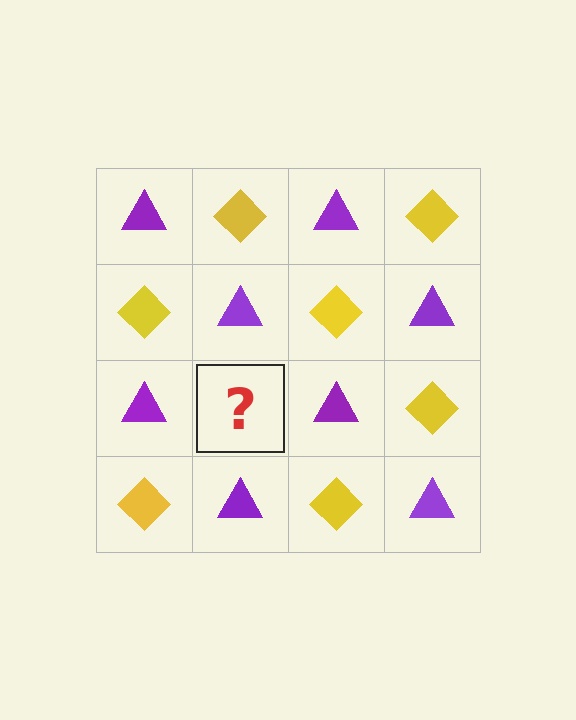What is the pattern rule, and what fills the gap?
The rule is that it alternates purple triangle and yellow diamond in a checkerboard pattern. The gap should be filled with a yellow diamond.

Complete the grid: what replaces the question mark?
The question mark should be replaced with a yellow diamond.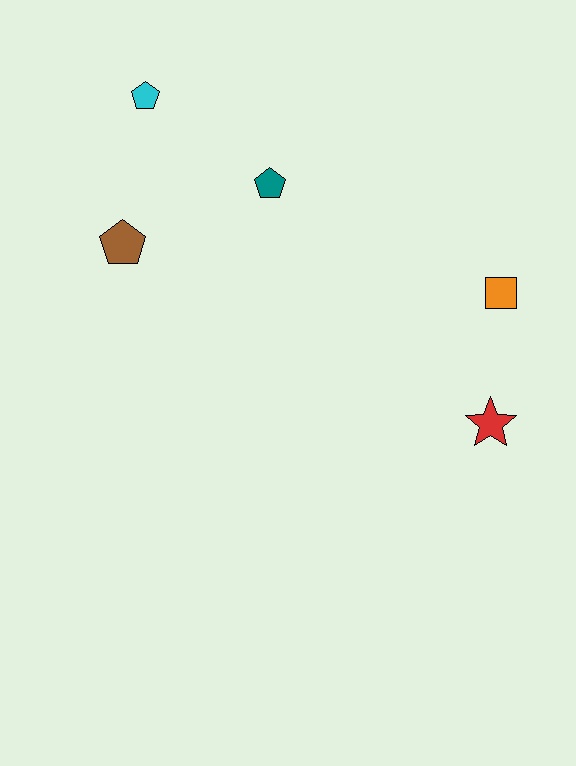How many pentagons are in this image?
There are 3 pentagons.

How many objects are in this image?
There are 5 objects.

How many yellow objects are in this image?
There are no yellow objects.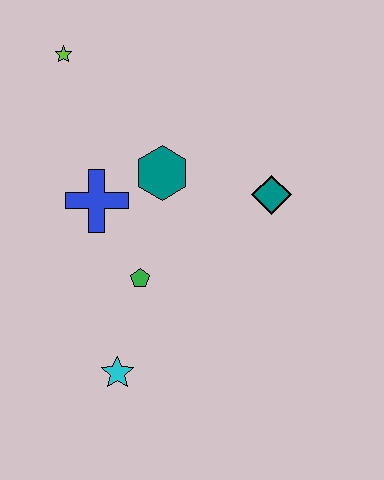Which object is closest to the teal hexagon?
The blue cross is closest to the teal hexagon.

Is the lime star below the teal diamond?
No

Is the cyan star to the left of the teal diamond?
Yes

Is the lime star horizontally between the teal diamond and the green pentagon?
No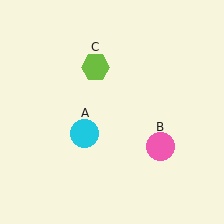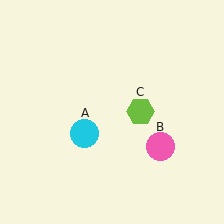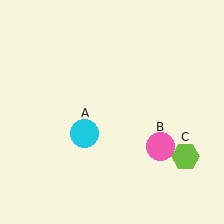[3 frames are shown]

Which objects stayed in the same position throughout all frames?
Cyan circle (object A) and pink circle (object B) remained stationary.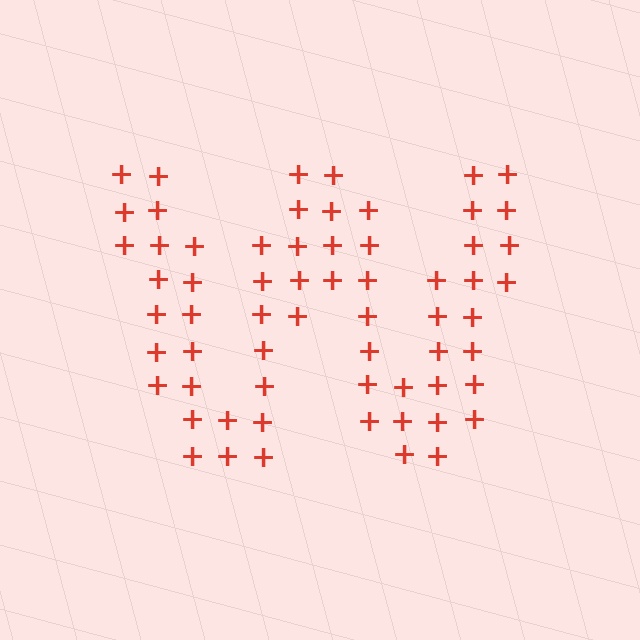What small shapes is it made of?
It is made of small plus signs.